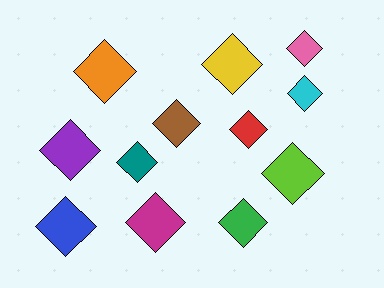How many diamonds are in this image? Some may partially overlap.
There are 12 diamonds.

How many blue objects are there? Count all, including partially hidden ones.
There is 1 blue object.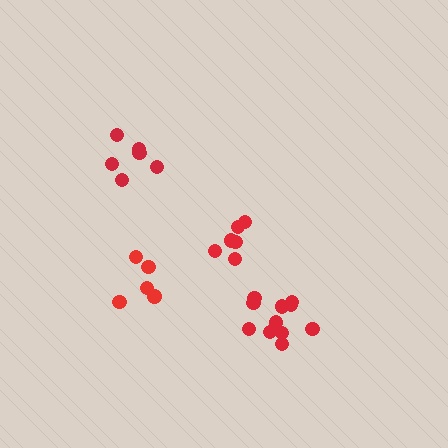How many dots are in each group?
Group 1: 11 dots, Group 2: 6 dots, Group 3: 5 dots, Group 4: 6 dots (28 total).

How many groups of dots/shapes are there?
There are 4 groups.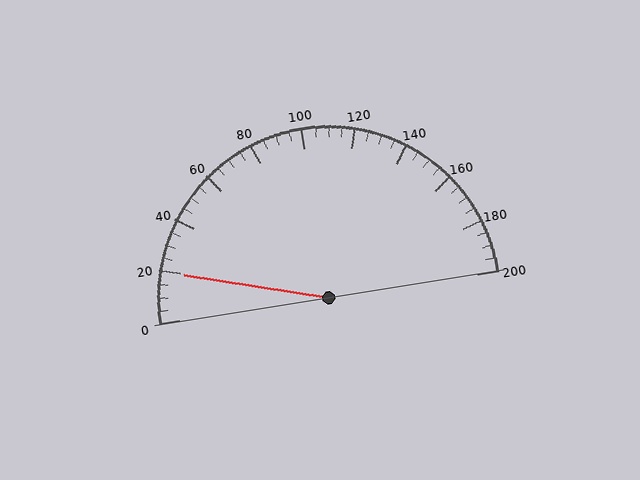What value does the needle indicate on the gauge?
The needle indicates approximately 20.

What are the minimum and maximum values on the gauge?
The gauge ranges from 0 to 200.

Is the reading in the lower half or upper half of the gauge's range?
The reading is in the lower half of the range (0 to 200).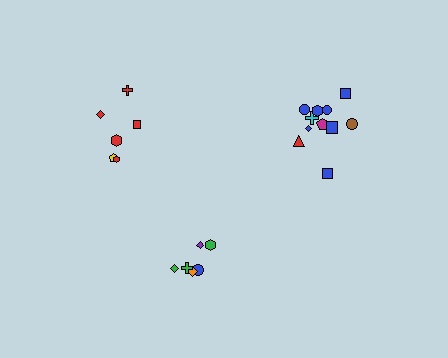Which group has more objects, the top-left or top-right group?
The top-right group.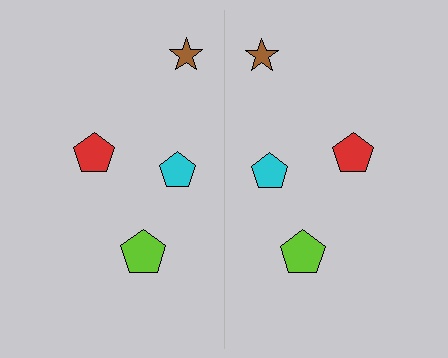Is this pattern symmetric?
Yes, this pattern has bilateral (reflection) symmetry.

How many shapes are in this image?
There are 8 shapes in this image.